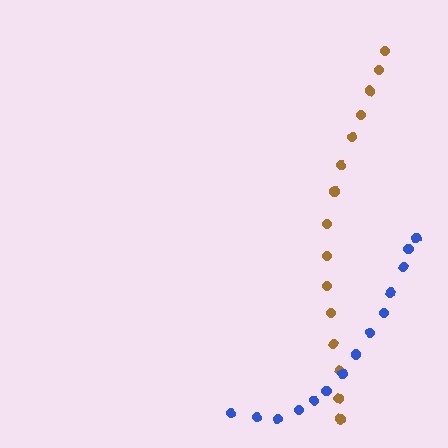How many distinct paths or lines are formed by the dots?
There are 2 distinct paths.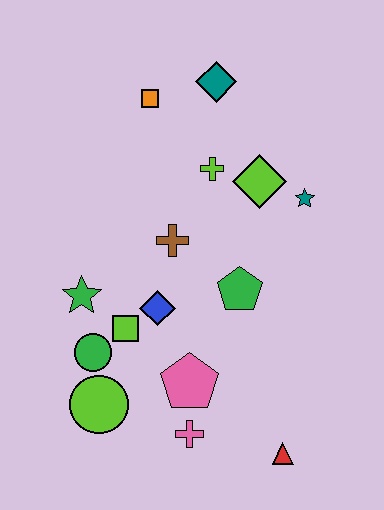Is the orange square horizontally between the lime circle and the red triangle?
Yes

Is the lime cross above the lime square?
Yes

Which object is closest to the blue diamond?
The lime square is closest to the blue diamond.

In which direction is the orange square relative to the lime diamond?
The orange square is to the left of the lime diamond.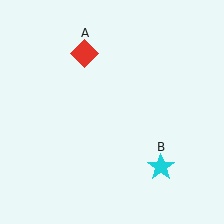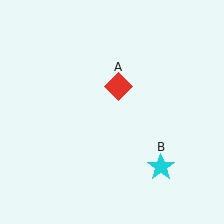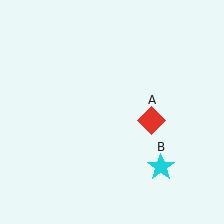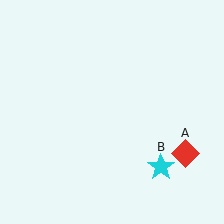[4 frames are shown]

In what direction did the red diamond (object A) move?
The red diamond (object A) moved down and to the right.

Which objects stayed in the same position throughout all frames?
Cyan star (object B) remained stationary.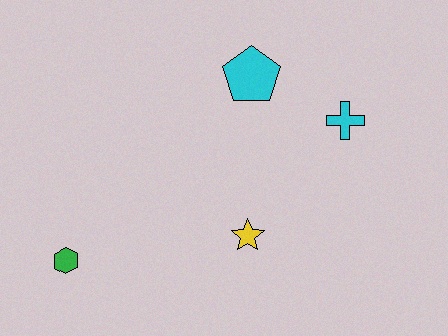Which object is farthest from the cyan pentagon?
The green hexagon is farthest from the cyan pentagon.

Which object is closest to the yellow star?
The cyan cross is closest to the yellow star.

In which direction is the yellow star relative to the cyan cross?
The yellow star is below the cyan cross.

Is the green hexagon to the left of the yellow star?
Yes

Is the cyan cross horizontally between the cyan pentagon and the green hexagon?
No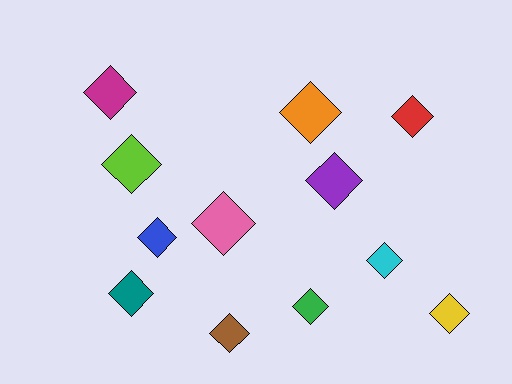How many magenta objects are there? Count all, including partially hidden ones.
There is 1 magenta object.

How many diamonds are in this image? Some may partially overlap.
There are 12 diamonds.